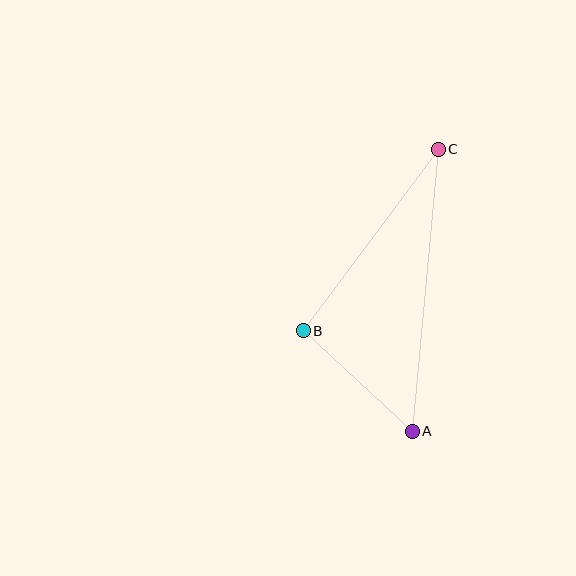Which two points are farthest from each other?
Points A and C are farthest from each other.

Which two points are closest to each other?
Points A and B are closest to each other.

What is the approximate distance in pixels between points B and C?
The distance between B and C is approximately 226 pixels.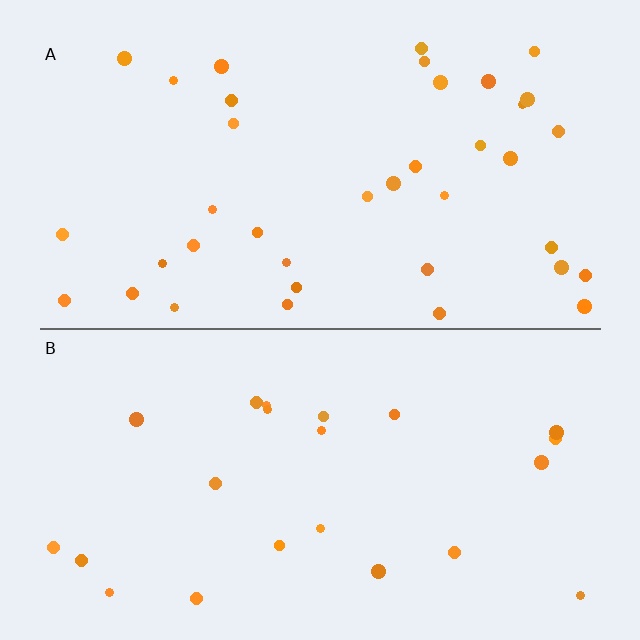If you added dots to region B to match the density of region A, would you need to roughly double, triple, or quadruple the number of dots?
Approximately double.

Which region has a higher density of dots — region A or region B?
A (the top).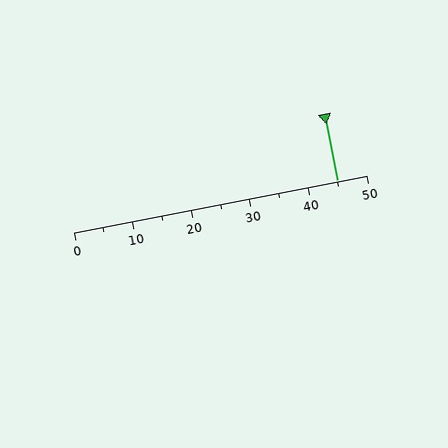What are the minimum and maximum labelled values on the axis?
The axis runs from 0 to 50.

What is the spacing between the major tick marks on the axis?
The major ticks are spaced 10 apart.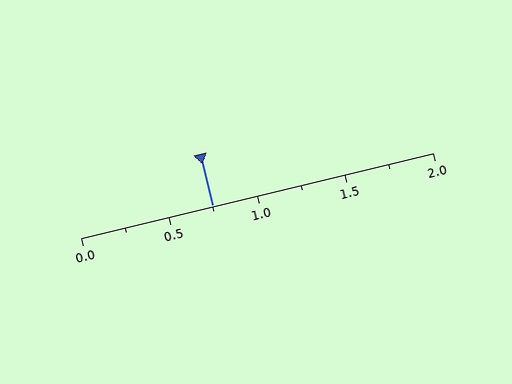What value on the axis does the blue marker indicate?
The marker indicates approximately 0.75.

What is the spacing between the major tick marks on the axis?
The major ticks are spaced 0.5 apart.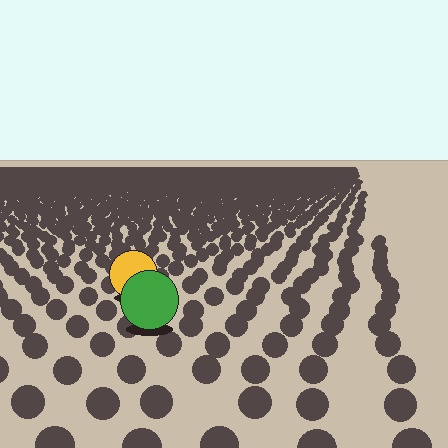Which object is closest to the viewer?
The green circle is closest. The texture marks near it are larger and more spread out.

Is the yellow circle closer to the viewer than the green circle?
No. The green circle is closer — you can tell from the texture gradient: the ground texture is coarser near it.